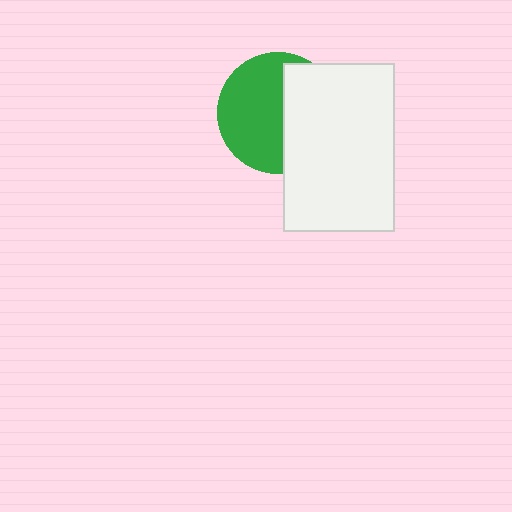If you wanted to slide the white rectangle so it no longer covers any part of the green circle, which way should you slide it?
Slide it right — that is the most direct way to separate the two shapes.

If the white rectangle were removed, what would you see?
You would see the complete green circle.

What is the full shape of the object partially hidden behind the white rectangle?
The partially hidden object is a green circle.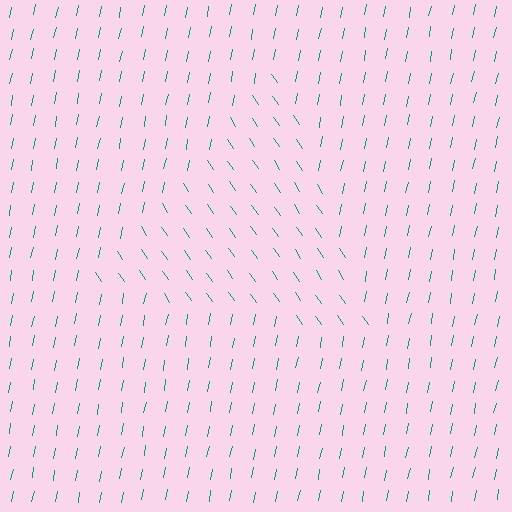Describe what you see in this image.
The image is filled with small teal line segments. A triangle region in the image has lines oriented differently from the surrounding lines, creating a visible texture boundary.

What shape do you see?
I see a triangle.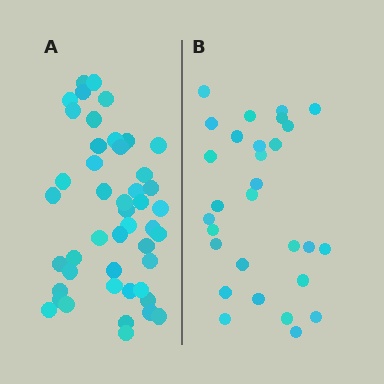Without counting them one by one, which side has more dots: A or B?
Region A (the left region) has more dots.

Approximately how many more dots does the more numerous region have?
Region A has approximately 15 more dots than region B.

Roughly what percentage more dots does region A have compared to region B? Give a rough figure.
About 60% more.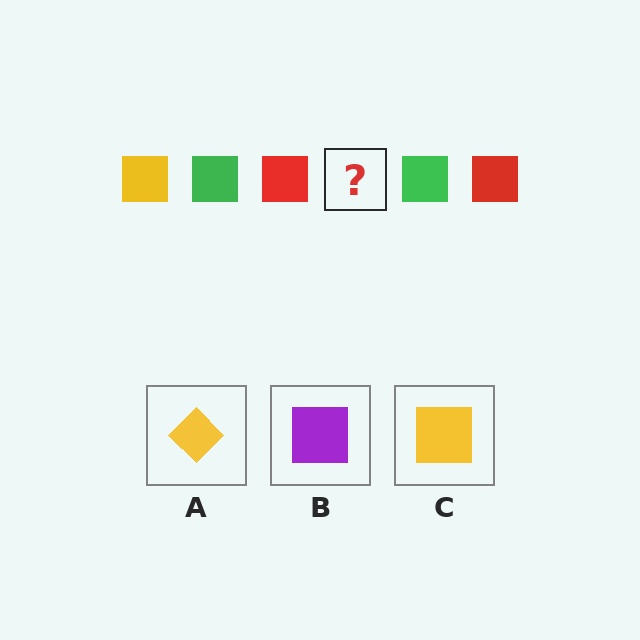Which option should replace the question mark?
Option C.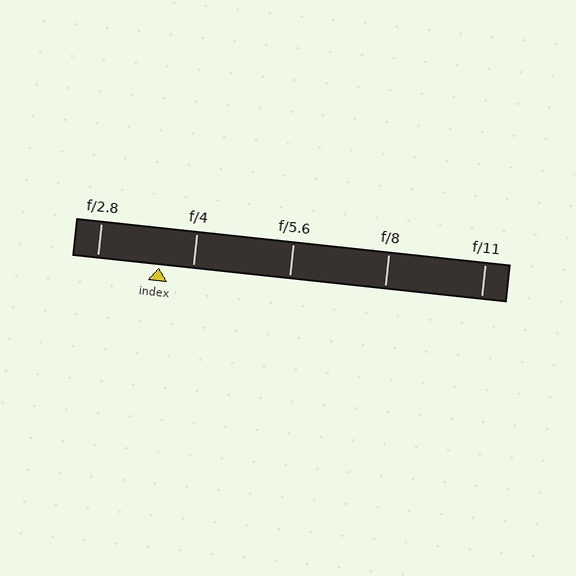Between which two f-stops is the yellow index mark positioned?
The index mark is between f/2.8 and f/4.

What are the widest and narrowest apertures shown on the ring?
The widest aperture shown is f/2.8 and the narrowest is f/11.